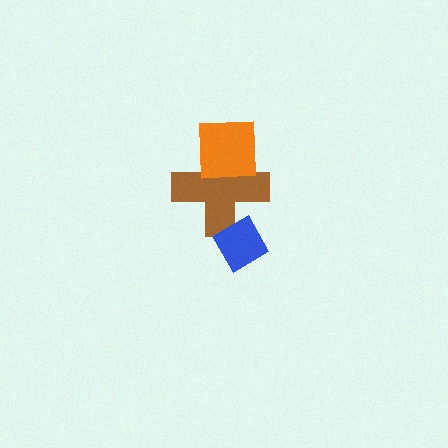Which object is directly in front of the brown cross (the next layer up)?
The blue diamond is directly in front of the brown cross.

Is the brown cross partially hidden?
Yes, it is partially covered by another shape.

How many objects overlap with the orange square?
1 object overlaps with the orange square.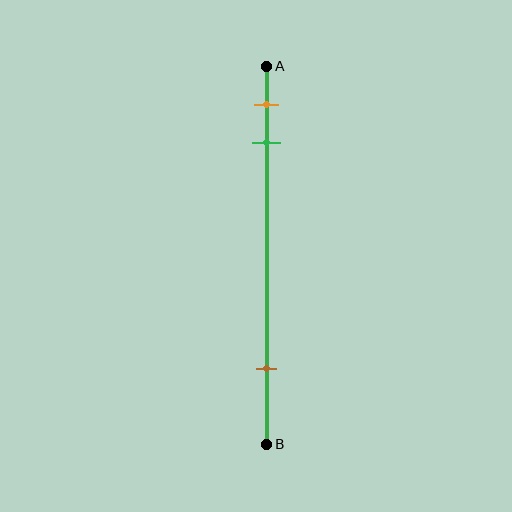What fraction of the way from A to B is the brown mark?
The brown mark is approximately 80% (0.8) of the way from A to B.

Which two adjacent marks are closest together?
The orange and green marks are the closest adjacent pair.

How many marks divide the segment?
There are 3 marks dividing the segment.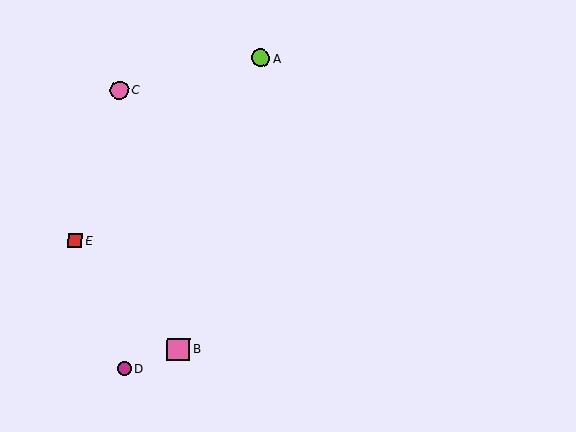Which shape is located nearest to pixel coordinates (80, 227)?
The red square (labeled E) at (75, 240) is nearest to that location.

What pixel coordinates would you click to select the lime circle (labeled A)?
Click at (261, 58) to select the lime circle A.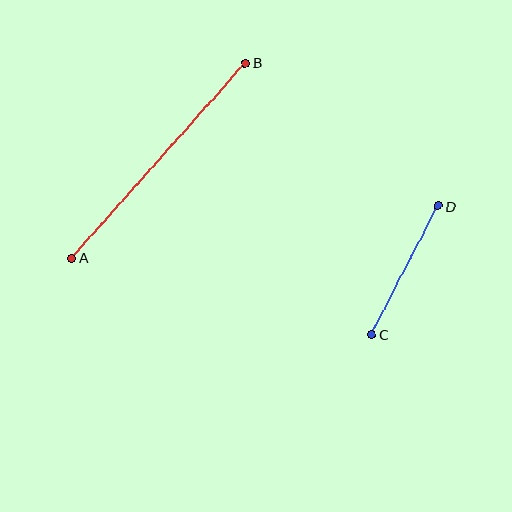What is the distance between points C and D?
The distance is approximately 145 pixels.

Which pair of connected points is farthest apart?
Points A and B are farthest apart.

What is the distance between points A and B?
The distance is approximately 261 pixels.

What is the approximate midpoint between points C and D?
The midpoint is at approximately (405, 270) pixels.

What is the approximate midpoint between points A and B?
The midpoint is at approximately (159, 160) pixels.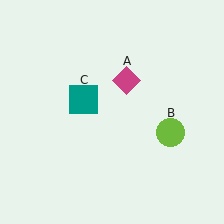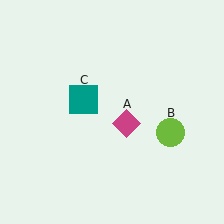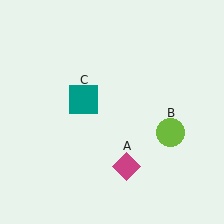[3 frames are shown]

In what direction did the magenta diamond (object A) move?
The magenta diamond (object A) moved down.